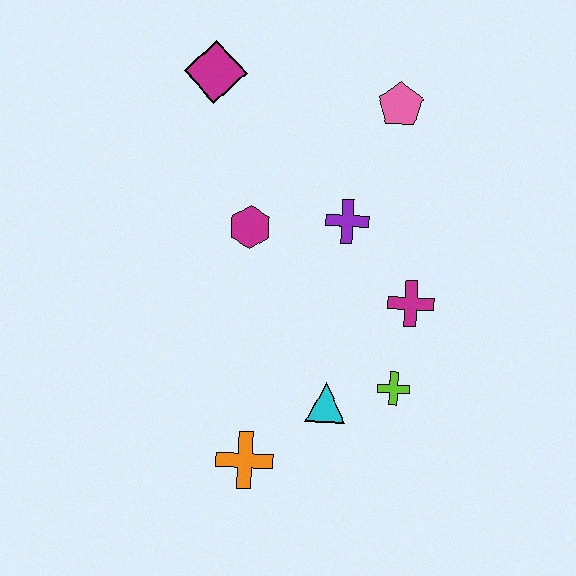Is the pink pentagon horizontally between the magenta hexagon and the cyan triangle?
No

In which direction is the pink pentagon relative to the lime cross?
The pink pentagon is above the lime cross.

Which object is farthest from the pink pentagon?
The orange cross is farthest from the pink pentagon.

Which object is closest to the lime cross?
The cyan triangle is closest to the lime cross.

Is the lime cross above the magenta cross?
No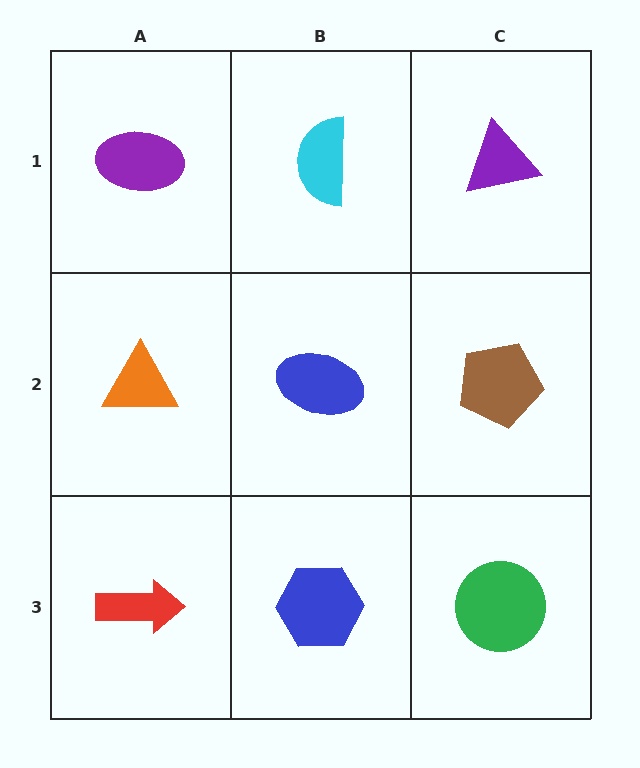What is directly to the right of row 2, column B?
A brown pentagon.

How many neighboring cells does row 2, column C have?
3.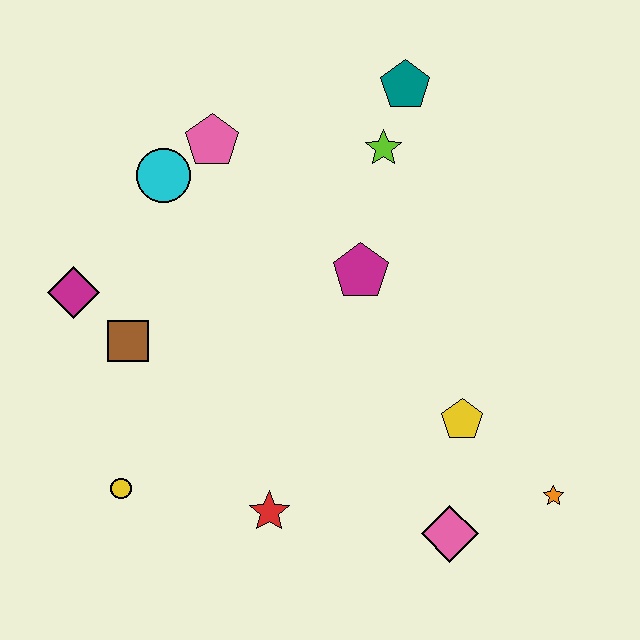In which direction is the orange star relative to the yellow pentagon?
The orange star is to the right of the yellow pentagon.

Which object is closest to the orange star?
The pink diamond is closest to the orange star.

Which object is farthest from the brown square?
The orange star is farthest from the brown square.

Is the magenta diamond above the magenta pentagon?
No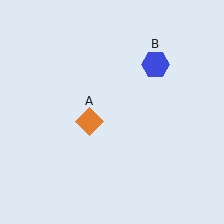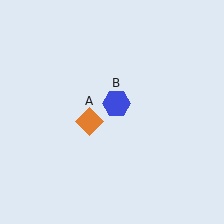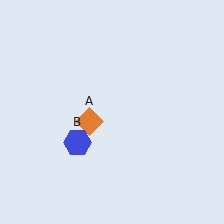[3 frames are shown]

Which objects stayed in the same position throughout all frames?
Orange diamond (object A) remained stationary.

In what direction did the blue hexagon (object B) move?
The blue hexagon (object B) moved down and to the left.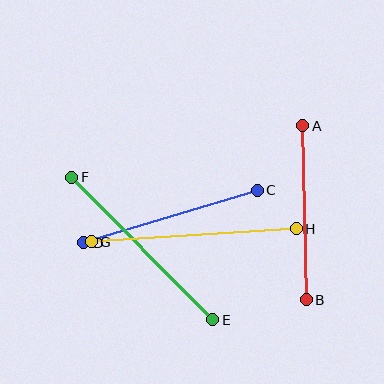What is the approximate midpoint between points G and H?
The midpoint is at approximately (194, 235) pixels.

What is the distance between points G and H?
The distance is approximately 205 pixels.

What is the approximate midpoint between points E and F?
The midpoint is at approximately (142, 249) pixels.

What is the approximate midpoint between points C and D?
The midpoint is at approximately (171, 217) pixels.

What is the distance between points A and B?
The distance is approximately 174 pixels.